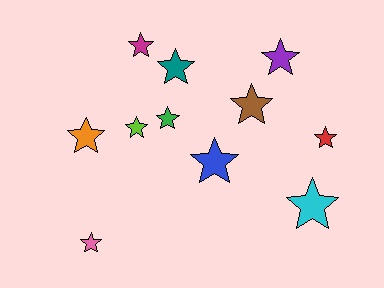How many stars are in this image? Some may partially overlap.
There are 11 stars.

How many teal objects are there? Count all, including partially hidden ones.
There is 1 teal object.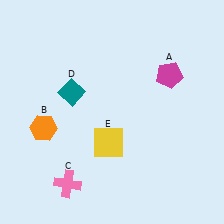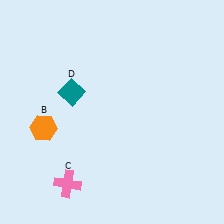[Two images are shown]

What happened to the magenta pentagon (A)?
The magenta pentagon (A) was removed in Image 2. It was in the top-right area of Image 1.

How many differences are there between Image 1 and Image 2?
There are 2 differences between the two images.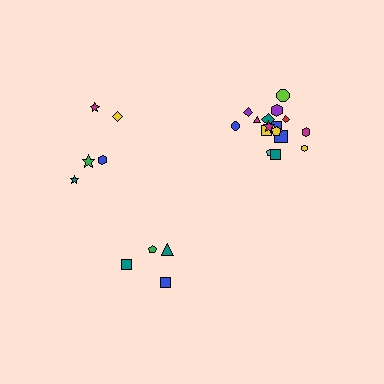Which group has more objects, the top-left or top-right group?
The top-right group.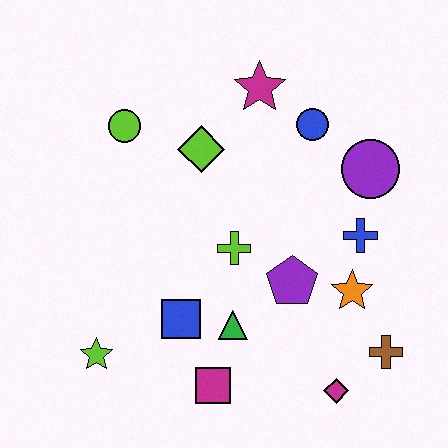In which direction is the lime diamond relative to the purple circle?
The lime diamond is to the left of the purple circle.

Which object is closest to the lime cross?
The purple pentagon is closest to the lime cross.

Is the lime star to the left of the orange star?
Yes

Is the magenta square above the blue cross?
No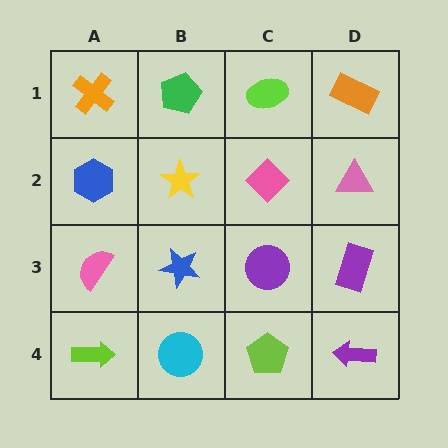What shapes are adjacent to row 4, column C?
A purple circle (row 3, column C), a cyan circle (row 4, column B), a purple arrow (row 4, column D).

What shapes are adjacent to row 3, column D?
A pink triangle (row 2, column D), a purple arrow (row 4, column D), a purple circle (row 3, column C).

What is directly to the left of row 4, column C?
A cyan circle.